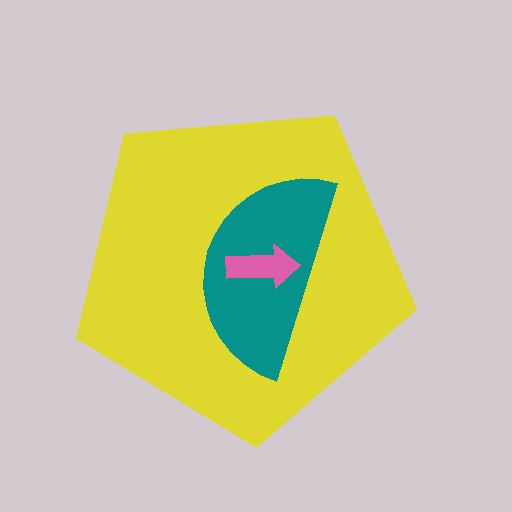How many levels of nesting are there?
3.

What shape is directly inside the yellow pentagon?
The teal semicircle.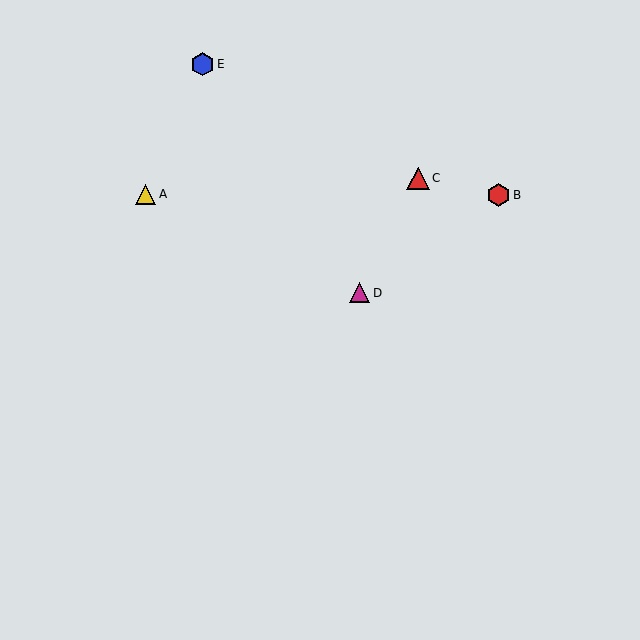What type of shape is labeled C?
Shape C is a red triangle.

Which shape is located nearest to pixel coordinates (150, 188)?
The yellow triangle (labeled A) at (145, 194) is nearest to that location.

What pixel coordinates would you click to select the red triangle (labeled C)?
Click at (418, 178) to select the red triangle C.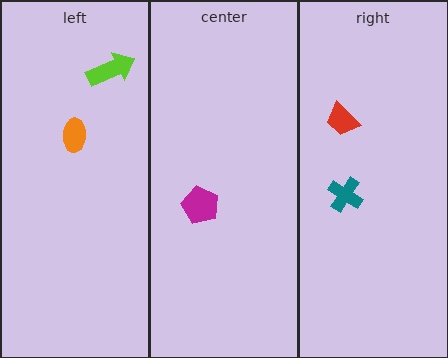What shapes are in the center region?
The magenta pentagon.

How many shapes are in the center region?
1.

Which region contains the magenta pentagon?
The center region.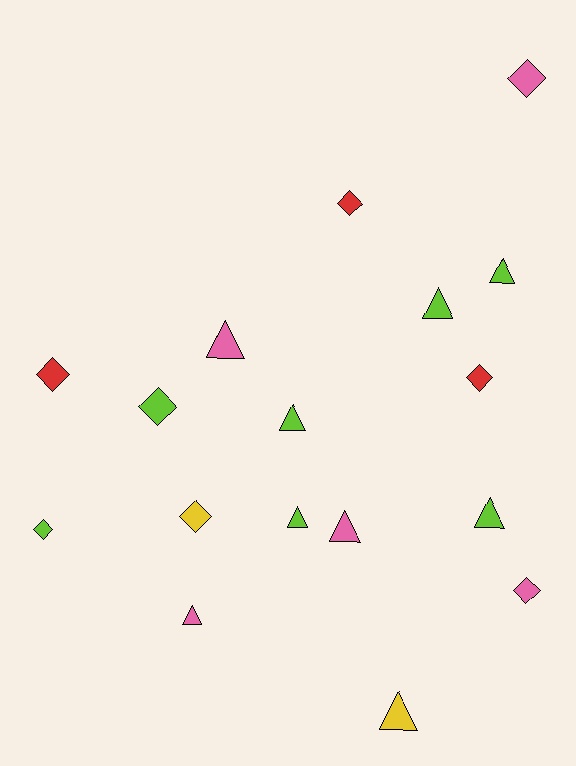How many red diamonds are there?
There are 3 red diamonds.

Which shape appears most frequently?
Triangle, with 9 objects.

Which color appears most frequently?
Lime, with 7 objects.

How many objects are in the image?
There are 17 objects.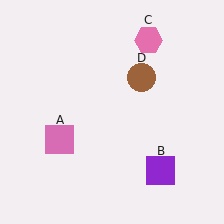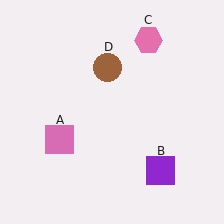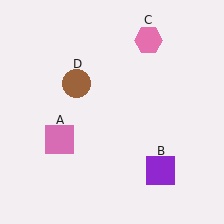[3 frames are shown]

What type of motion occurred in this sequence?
The brown circle (object D) rotated counterclockwise around the center of the scene.